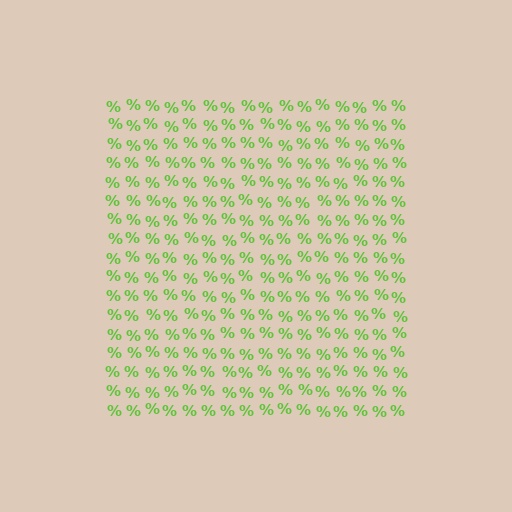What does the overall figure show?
The overall figure shows a square.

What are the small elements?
The small elements are percent signs.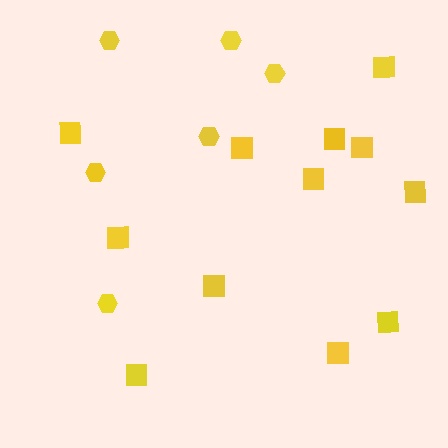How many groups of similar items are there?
There are 2 groups: one group of hexagons (6) and one group of squares (12).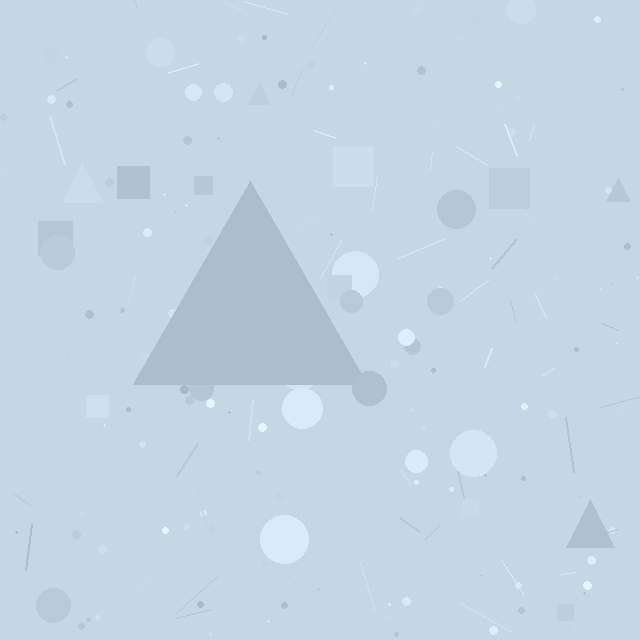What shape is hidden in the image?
A triangle is hidden in the image.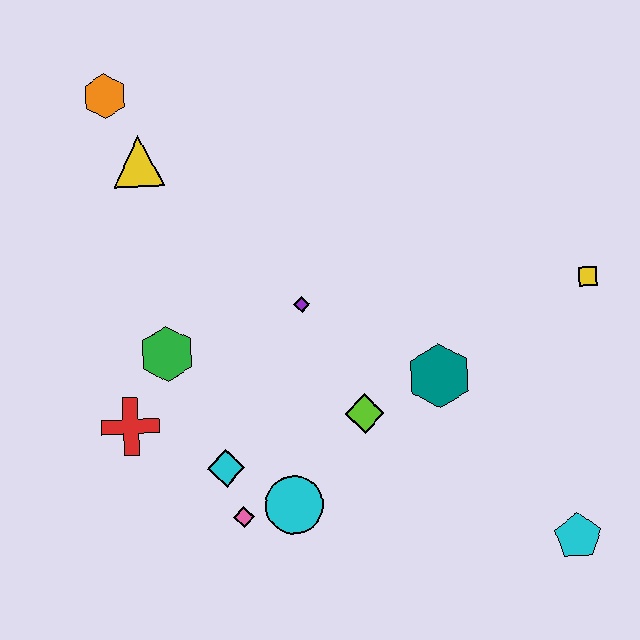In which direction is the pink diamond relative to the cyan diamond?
The pink diamond is below the cyan diamond.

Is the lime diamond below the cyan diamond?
No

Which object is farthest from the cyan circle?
The orange hexagon is farthest from the cyan circle.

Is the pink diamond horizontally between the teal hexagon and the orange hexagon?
Yes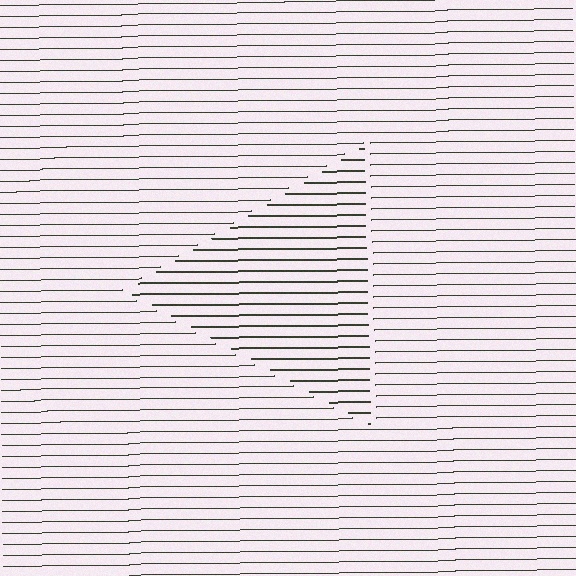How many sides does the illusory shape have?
3 sides — the line-ends trace a triangle.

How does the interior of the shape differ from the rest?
The interior of the shape contains the same grating, shifted by half a period — the contour is defined by the phase discontinuity where line-ends from the inner and outer gratings abut.